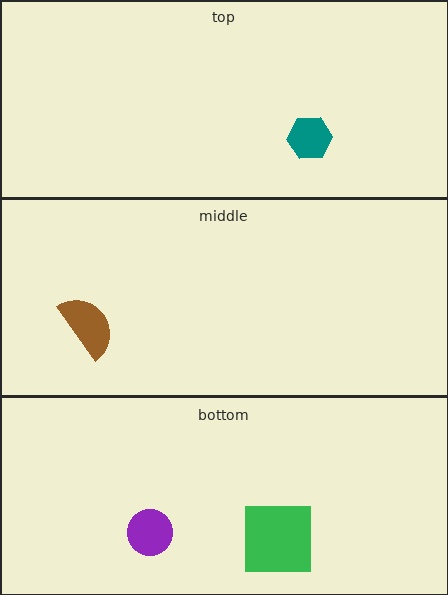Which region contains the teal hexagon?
The top region.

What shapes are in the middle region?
The brown semicircle.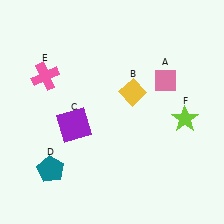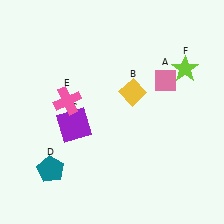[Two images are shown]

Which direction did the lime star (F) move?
The lime star (F) moved up.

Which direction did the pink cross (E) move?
The pink cross (E) moved down.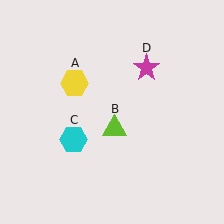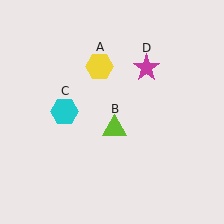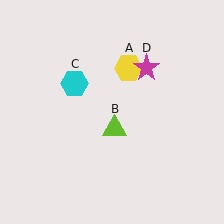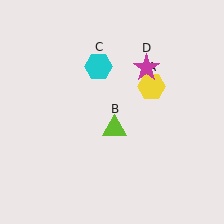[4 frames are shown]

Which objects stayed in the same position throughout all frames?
Lime triangle (object B) and magenta star (object D) remained stationary.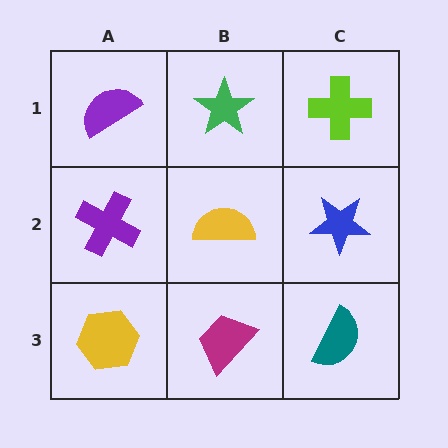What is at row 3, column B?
A magenta trapezoid.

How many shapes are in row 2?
3 shapes.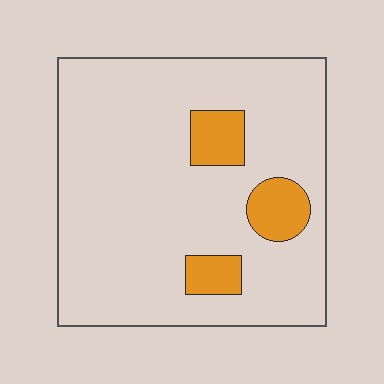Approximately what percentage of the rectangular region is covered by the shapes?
Approximately 10%.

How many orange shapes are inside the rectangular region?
3.